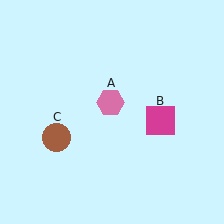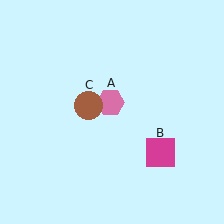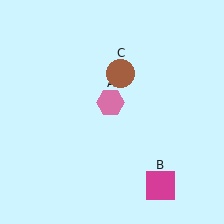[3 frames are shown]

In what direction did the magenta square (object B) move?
The magenta square (object B) moved down.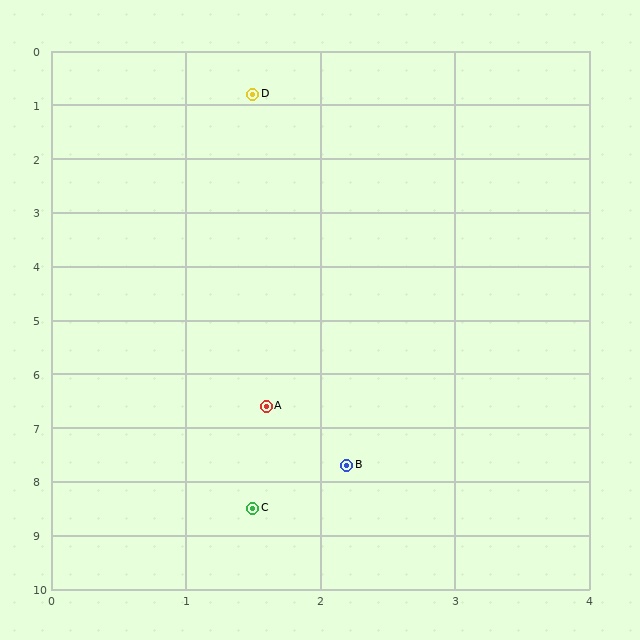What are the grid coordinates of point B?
Point B is at approximately (2.2, 7.7).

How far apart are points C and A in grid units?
Points C and A are about 1.9 grid units apart.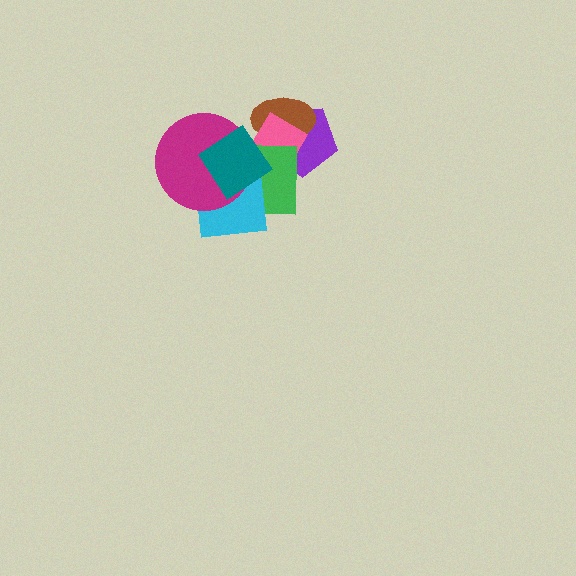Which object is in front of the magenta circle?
The teal diamond is in front of the magenta circle.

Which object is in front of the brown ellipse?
The pink diamond is in front of the brown ellipse.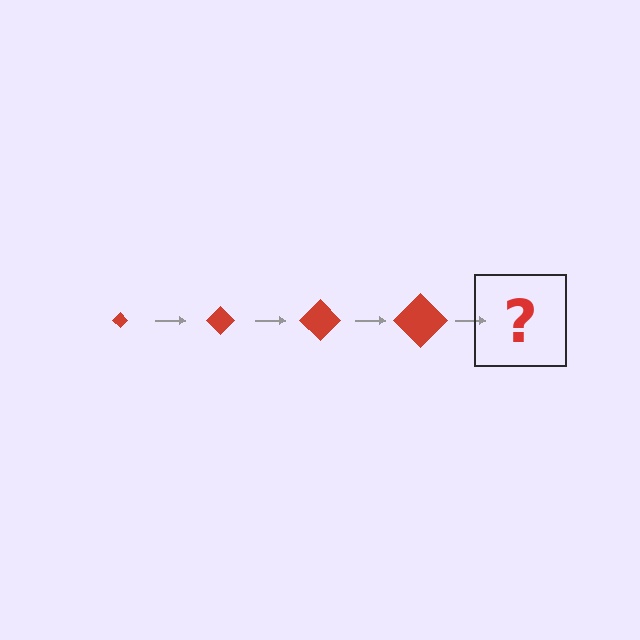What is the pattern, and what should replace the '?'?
The pattern is that the diamond gets progressively larger each step. The '?' should be a red diamond, larger than the previous one.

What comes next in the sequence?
The next element should be a red diamond, larger than the previous one.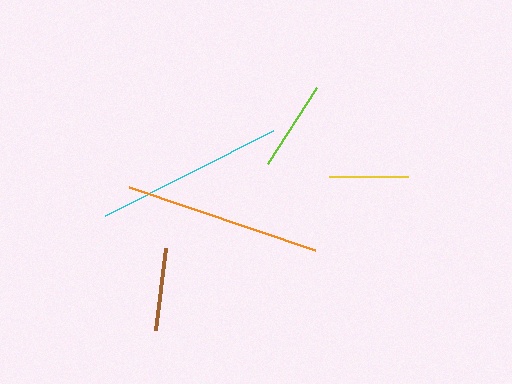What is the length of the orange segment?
The orange segment is approximately 196 pixels long.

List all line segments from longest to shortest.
From longest to shortest: orange, cyan, lime, brown, yellow.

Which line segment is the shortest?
The yellow line is the shortest at approximately 79 pixels.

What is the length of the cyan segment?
The cyan segment is approximately 188 pixels long.